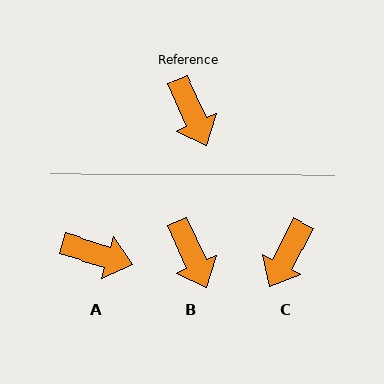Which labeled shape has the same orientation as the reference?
B.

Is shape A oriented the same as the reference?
No, it is off by about 49 degrees.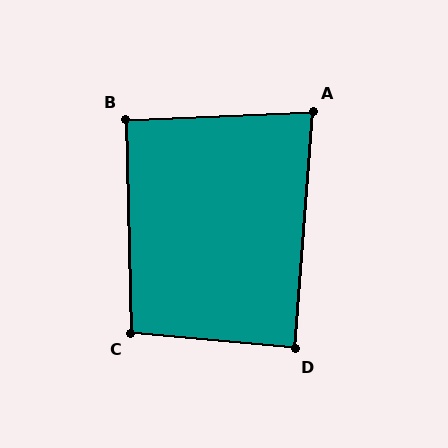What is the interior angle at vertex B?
Approximately 91 degrees (approximately right).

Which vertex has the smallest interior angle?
A, at approximately 83 degrees.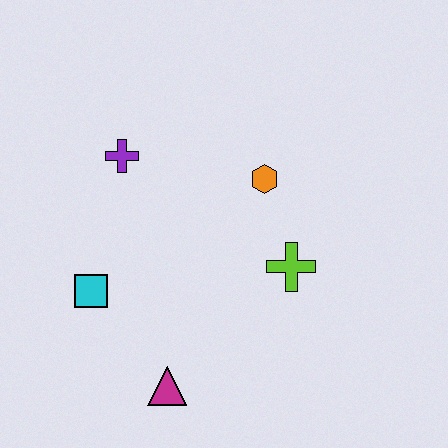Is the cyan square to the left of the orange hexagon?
Yes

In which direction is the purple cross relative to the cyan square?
The purple cross is above the cyan square.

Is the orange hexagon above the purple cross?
No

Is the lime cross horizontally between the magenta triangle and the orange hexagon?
No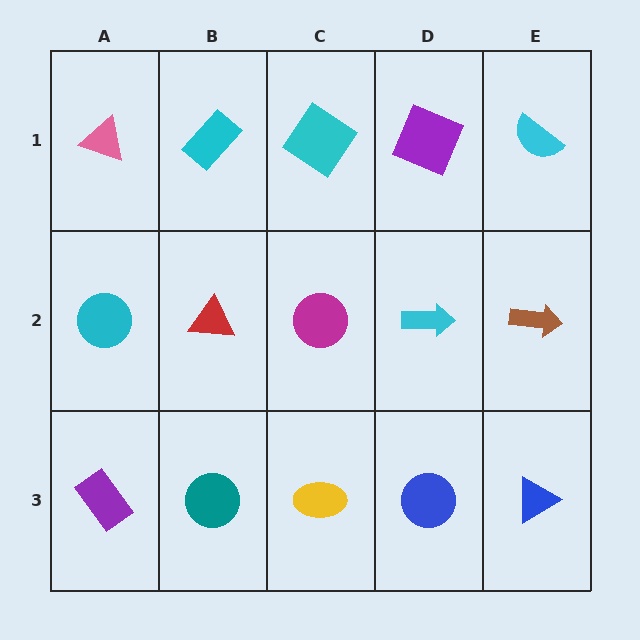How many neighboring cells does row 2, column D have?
4.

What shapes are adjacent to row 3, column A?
A cyan circle (row 2, column A), a teal circle (row 3, column B).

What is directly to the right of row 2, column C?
A cyan arrow.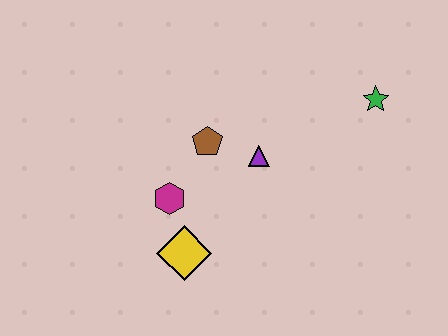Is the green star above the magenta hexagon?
Yes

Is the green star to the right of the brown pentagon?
Yes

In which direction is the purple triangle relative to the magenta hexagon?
The purple triangle is to the right of the magenta hexagon.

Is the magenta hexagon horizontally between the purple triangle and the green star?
No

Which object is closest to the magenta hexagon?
The yellow diamond is closest to the magenta hexagon.